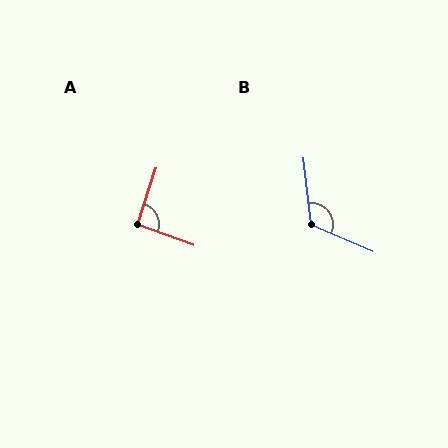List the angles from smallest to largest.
A (92°), B (119°).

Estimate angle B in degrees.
Approximately 119 degrees.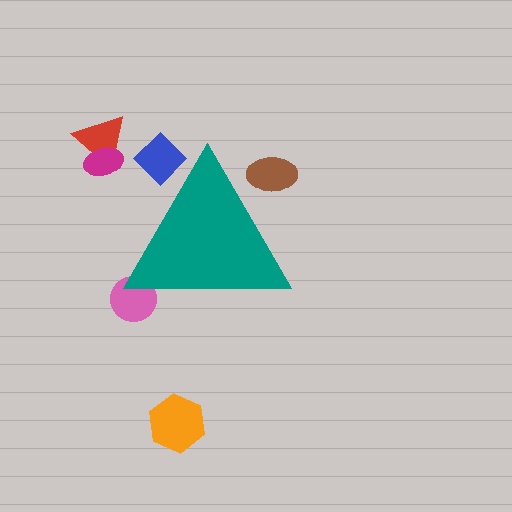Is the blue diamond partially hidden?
Yes, the blue diamond is partially hidden behind the teal triangle.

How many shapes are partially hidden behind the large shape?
3 shapes are partially hidden.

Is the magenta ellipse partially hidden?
No, the magenta ellipse is fully visible.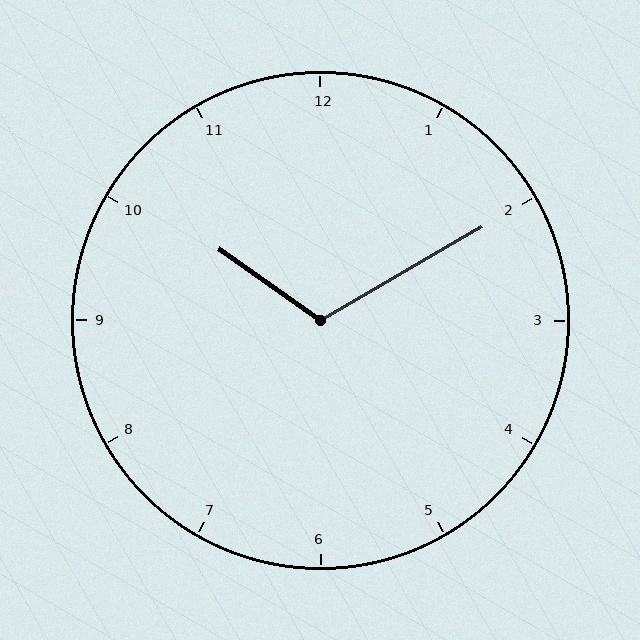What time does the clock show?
10:10.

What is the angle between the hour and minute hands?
Approximately 115 degrees.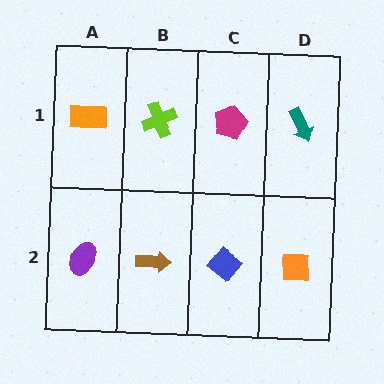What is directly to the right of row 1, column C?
A teal arrow.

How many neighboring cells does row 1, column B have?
3.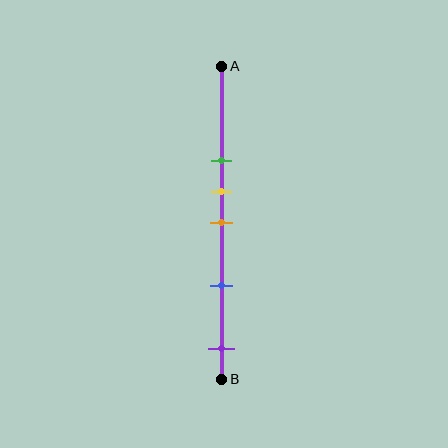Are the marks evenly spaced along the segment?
No, the marks are not evenly spaced.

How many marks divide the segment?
There are 5 marks dividing the segment.